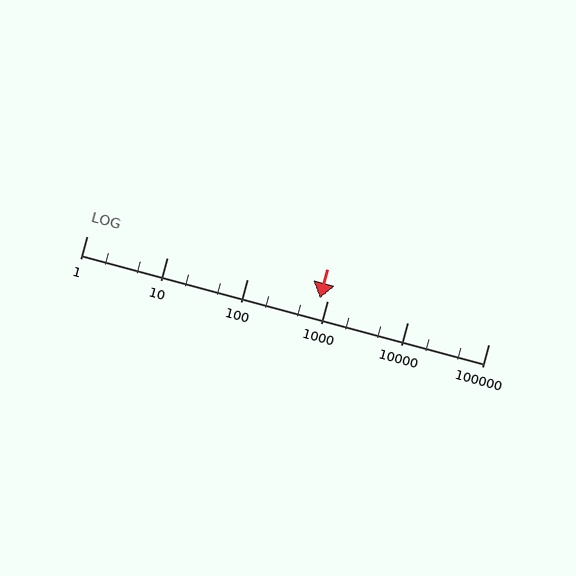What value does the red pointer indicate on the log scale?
The pointer indicates approximately 810.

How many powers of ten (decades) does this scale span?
The scale spans 5 decades, from 1 to 100000.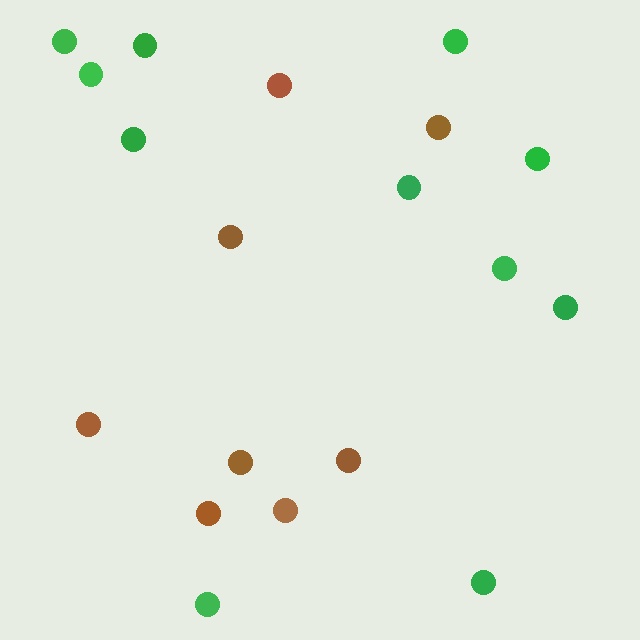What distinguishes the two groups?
There are 2 groups: one group of brown circles (8) and one group of green circles (11).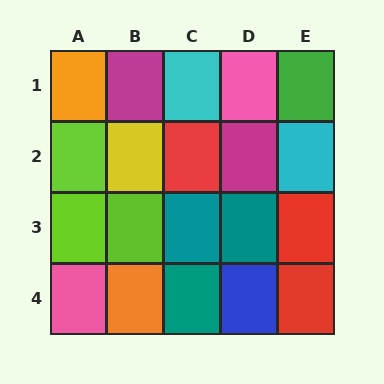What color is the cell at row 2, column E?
Cyan.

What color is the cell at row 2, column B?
Yellow.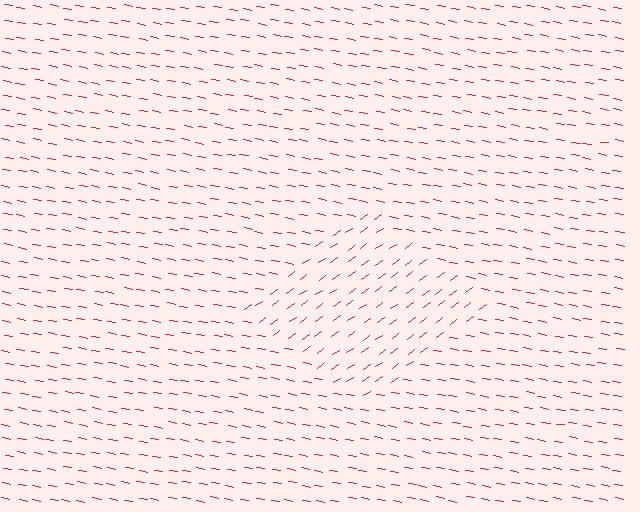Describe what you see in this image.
The image is filled with small red line segments. A diamond region in the image has lines oriented differently from the surrounding lines, creating a visible texture boundary.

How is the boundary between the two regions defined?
The boundary is defined purely by a change in line orientation (approximately 45 degrees difference). All lines are the same color and thickness.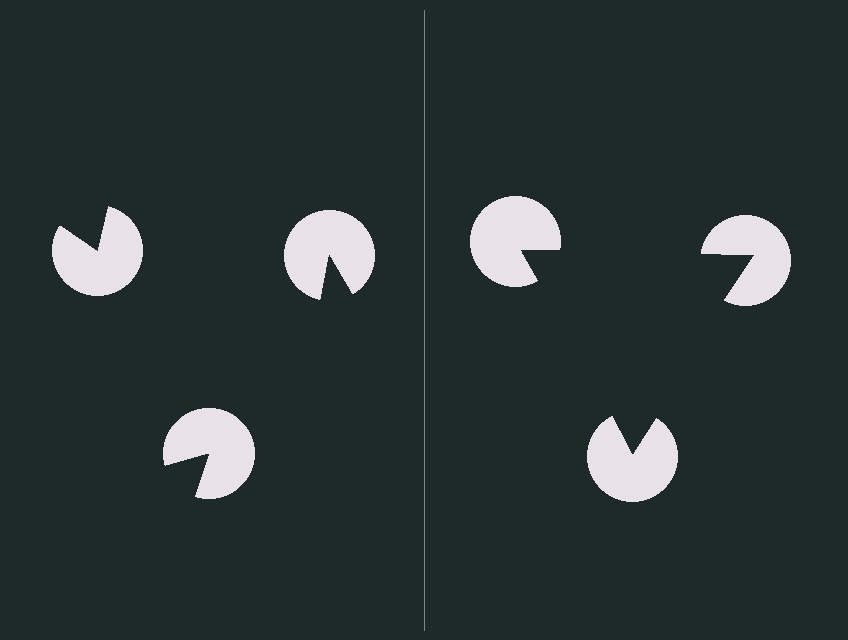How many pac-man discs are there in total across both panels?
6 — 3 on each side.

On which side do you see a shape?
An illusory triangle appears on the right side. On the left side the wedge cuts are rotated, so no coherent shape forms.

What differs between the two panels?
The pac-man discs are positioned identically on both sides; only the wedge orientations differ. On the right they align to a triangle; on the left they are misaligned.